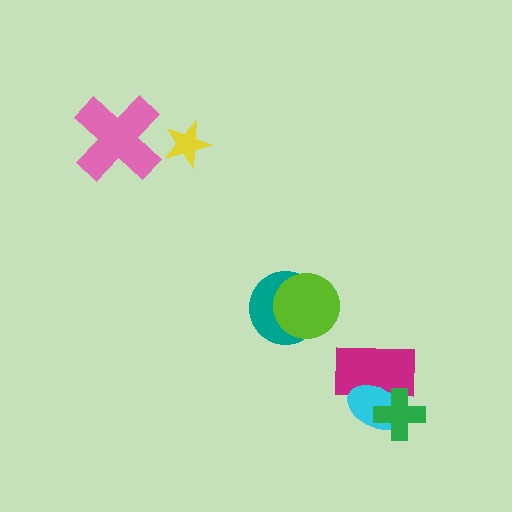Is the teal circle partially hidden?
Yes, it is partially covered by another shape.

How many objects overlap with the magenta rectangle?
2 objects overlap with the magenta rectangle.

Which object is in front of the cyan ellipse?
The green cross is in front of the cyan ellipse.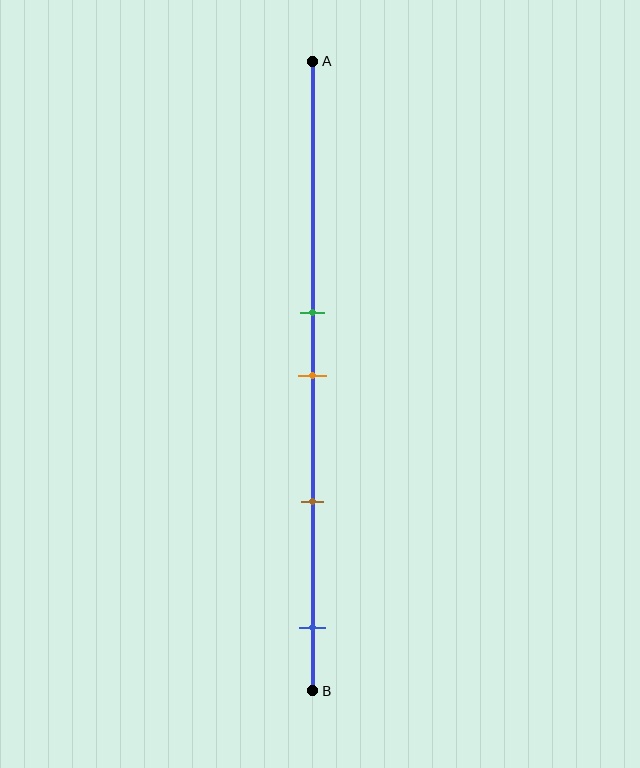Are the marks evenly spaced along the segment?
No, the marks are not evenly spaced.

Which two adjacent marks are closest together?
The green and orange marks are the closest adjacent pair.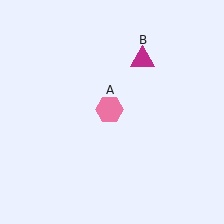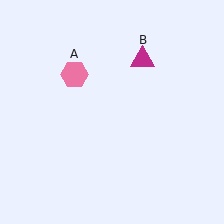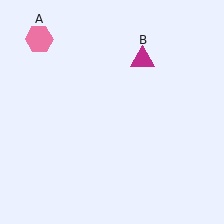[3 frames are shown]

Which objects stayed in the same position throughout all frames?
Magenta triangle (object B) remained stationary.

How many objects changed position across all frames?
1 object changed position: pink hexagon (object A).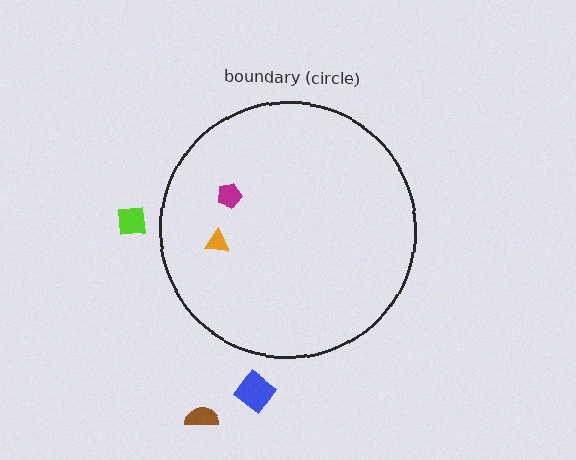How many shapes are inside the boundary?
2 inside, 3 outside.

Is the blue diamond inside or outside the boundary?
Outside.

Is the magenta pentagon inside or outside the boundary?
Inside.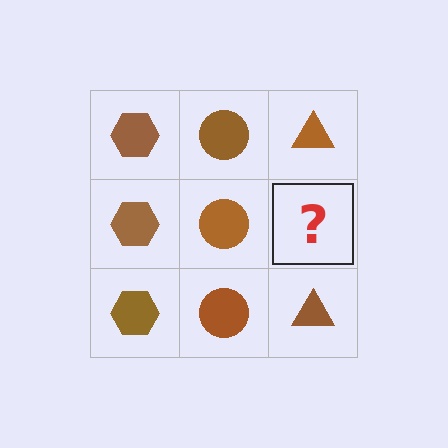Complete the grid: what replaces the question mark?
The question mark should be replaced with a brown triangle.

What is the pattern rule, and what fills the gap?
The rule is that each column has a consistent shape. The gap should be filled with a brown triangle.